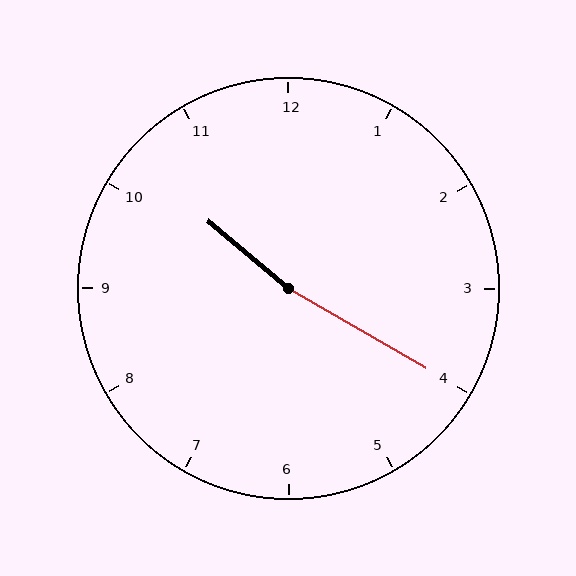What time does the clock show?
10:20.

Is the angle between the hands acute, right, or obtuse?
It is obtuse.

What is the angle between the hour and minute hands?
Approximately 170 degrees.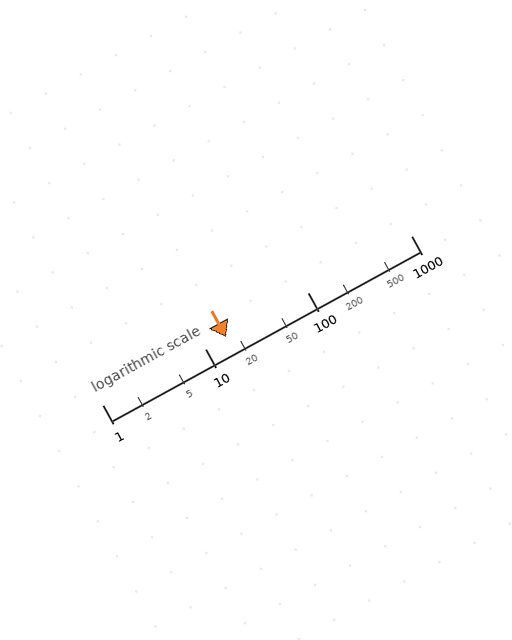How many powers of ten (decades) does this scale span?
The scale spans 3 decades, from 1 to 1000.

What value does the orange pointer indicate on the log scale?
The pointer indicates approximately 16.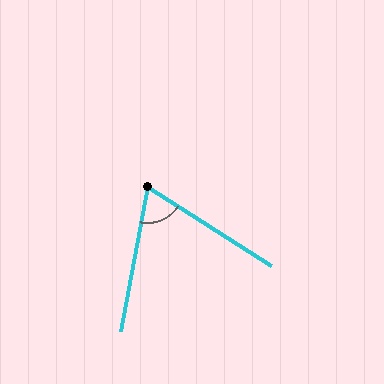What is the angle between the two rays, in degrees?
Approximately 68 degrees.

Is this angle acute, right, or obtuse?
It is acute.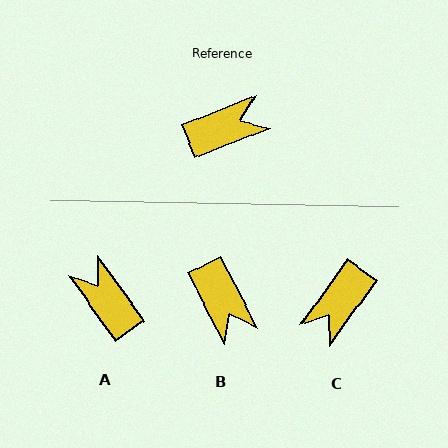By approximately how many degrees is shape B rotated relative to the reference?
Approximately 85 degrees clockwise.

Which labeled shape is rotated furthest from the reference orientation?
C, about 147 degrees away.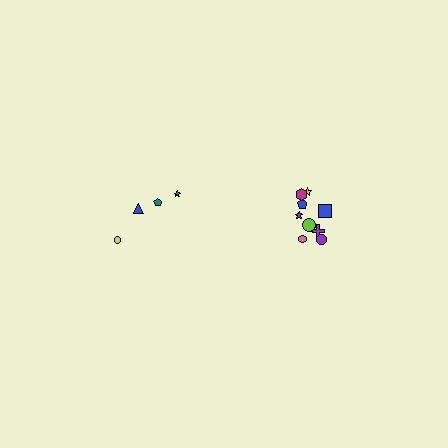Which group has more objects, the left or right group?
The right group.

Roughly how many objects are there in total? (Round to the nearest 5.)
Roughly 15 objects in total.